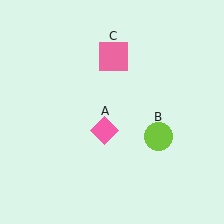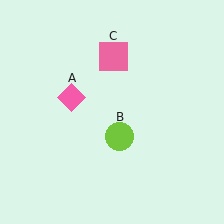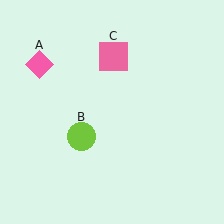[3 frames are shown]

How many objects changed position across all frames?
2 objects changed position: pink diamond (object A), lime circle (object B).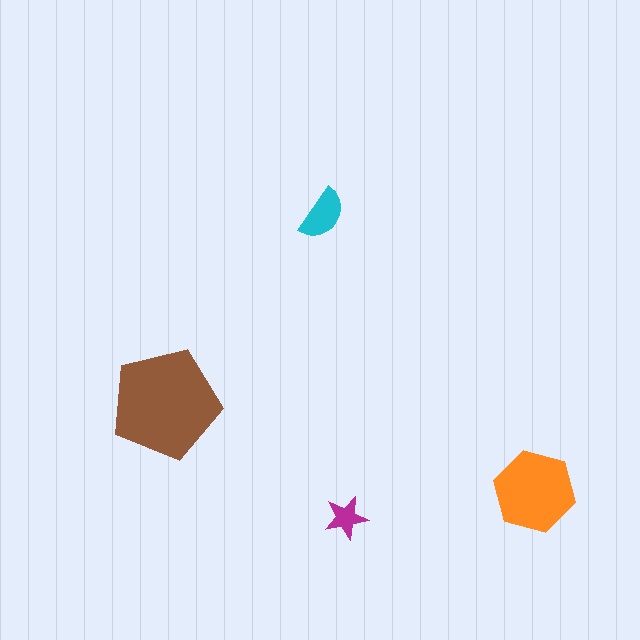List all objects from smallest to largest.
The magenta star, the cyan semicircle, the orange hexagon, the brown pentagon.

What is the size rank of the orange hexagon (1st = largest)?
2nd.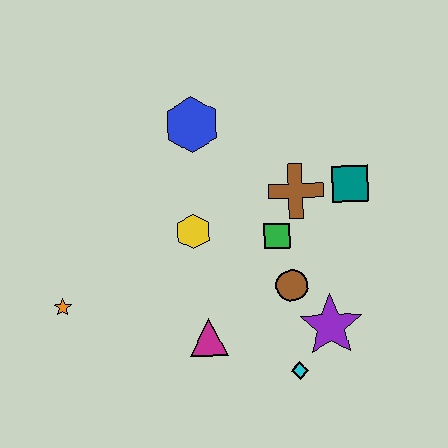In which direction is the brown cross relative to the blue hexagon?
The brown cross is to the right of the blue hexagon.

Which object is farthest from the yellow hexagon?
The cyan diamond is farthest from the yellow hexagon.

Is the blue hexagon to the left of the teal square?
Yes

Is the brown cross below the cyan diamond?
No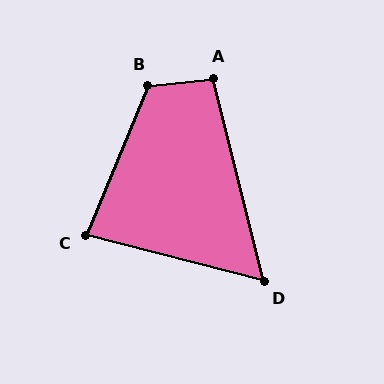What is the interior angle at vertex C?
Approximately 82 degrees (acute).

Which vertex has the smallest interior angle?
D, at approximately 62 degrees.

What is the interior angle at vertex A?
Approximately 98 degrees (obtuse).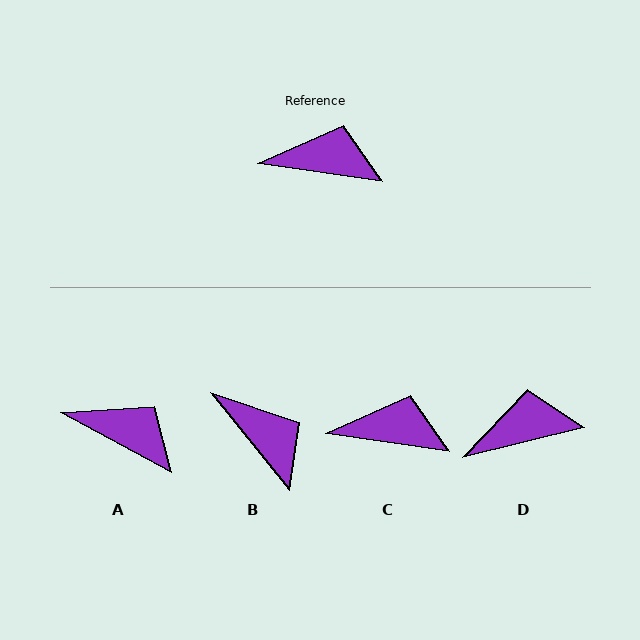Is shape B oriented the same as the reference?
No, it is off by about 43 degrees.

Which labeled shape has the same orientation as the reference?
C.